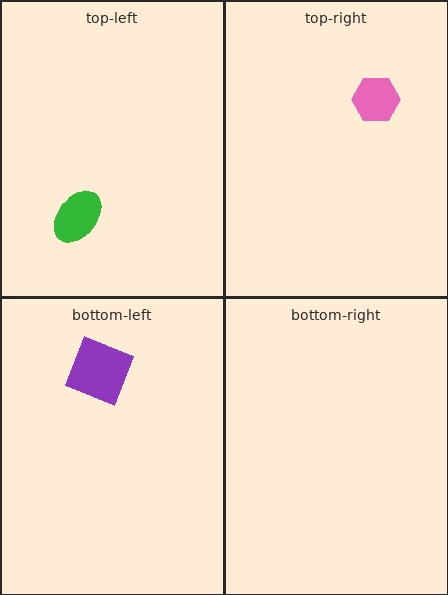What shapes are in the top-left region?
The green ellipse.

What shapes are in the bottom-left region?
The purple diamond.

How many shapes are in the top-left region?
1.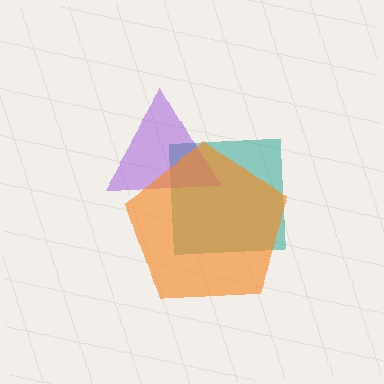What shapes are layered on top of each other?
The layered shapes are: a teal square, a purple triangle, an orange pentagon.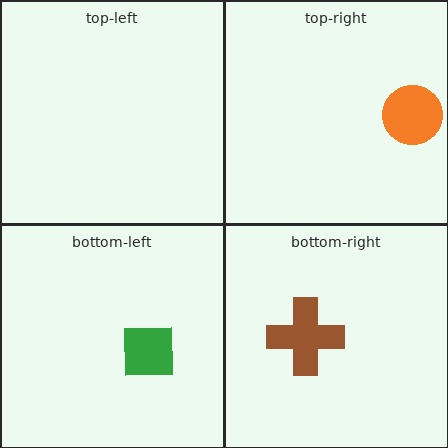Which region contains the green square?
The bottom-left region.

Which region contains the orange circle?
The top-right region.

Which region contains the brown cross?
The bottom-right region.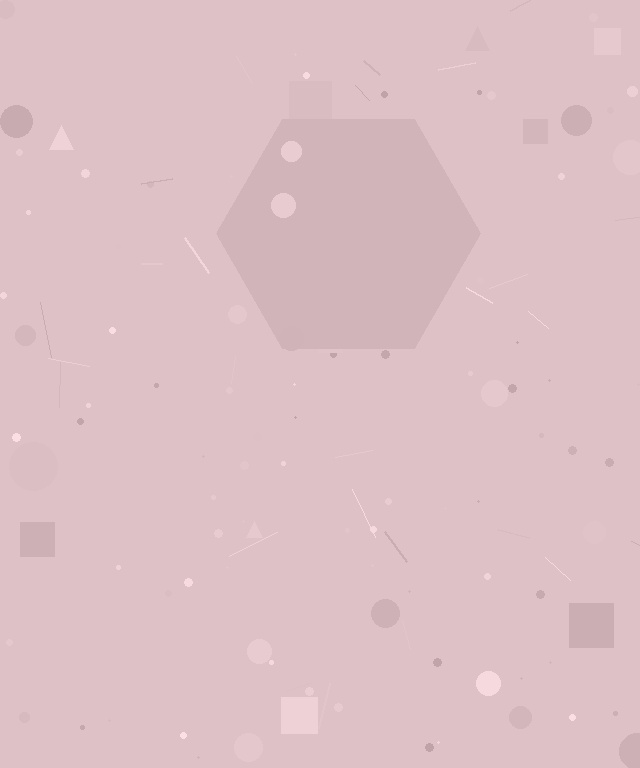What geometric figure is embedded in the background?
A hexagon is embedded in the background.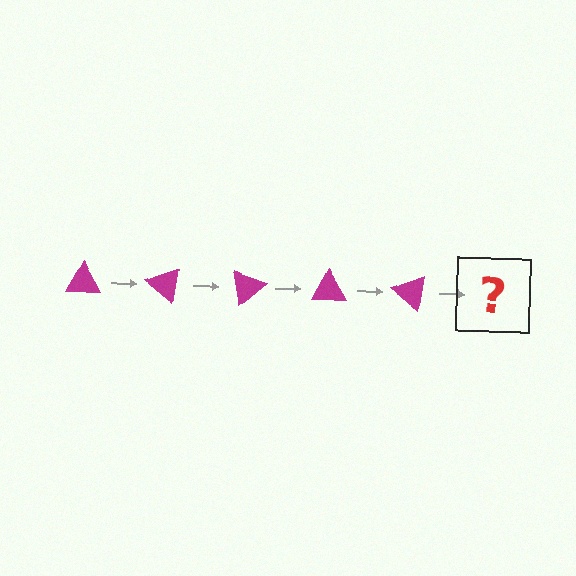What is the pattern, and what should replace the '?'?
The pattern is that the triangle rotates 40 degrees each step. The '?' should be a magenta triangle rotated 200 degrees.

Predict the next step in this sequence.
The next step is a magenta triangle rotated 200 degrees.